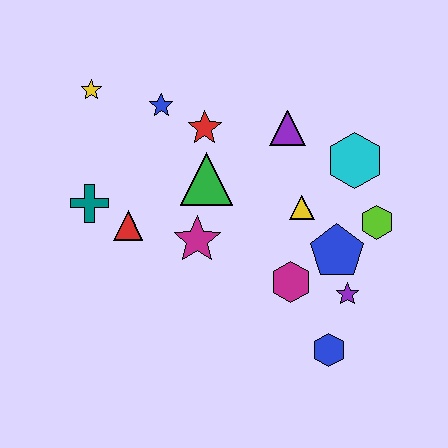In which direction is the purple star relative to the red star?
The purple star is below the red star.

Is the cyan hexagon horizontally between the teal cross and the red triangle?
No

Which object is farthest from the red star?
The blue hexagon is farthest from the red star.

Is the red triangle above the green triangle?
No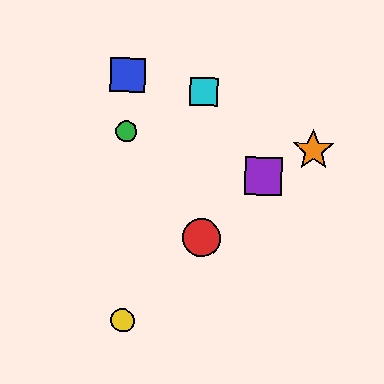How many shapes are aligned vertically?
3 shapes (the blue square, the green circle, the yellow circle) are aligned vertically.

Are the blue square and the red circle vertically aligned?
No, the blue square is at x≈128 and the red circle is at x≈202.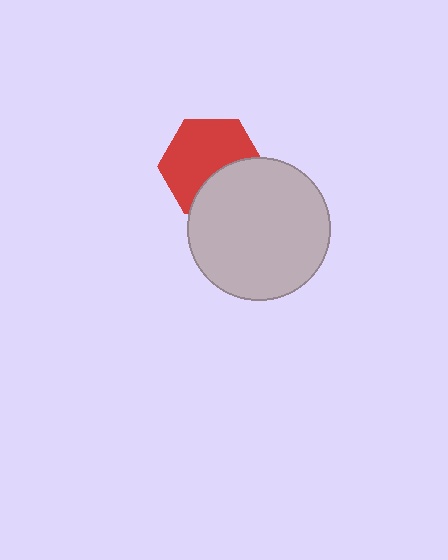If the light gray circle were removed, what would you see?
You would see the complete red hexagon.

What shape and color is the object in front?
The object in front is a light gray circle.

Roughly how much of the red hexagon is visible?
Most of it is visible (roughly 65%).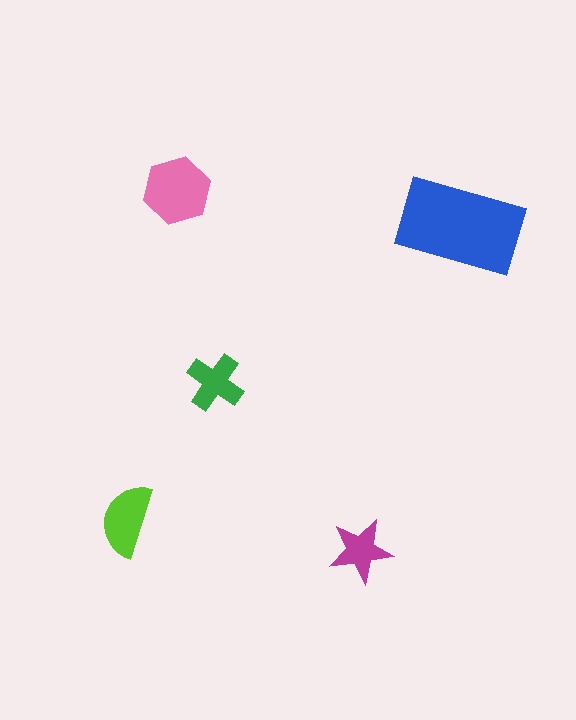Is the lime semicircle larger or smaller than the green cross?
Larger.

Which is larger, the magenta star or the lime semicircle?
The lime semicircle.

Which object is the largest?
The blue rectangle.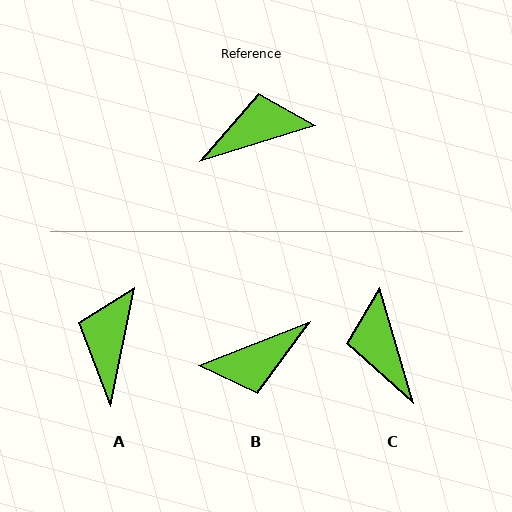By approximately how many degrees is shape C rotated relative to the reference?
Approximately 89 degrees counter-clockwise.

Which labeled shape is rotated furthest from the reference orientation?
B, about 176 degrees away.